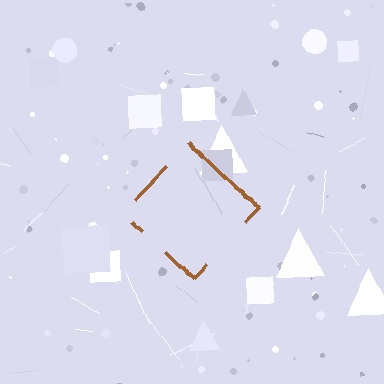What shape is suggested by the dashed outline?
The dashed outline suggests a diamond.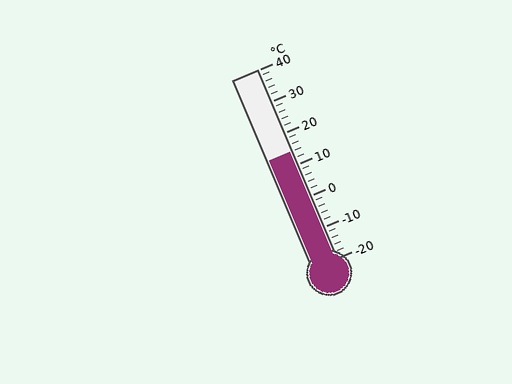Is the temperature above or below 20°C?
The temperature is below 20°C.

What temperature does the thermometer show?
The thermometer shows approximately 14°C.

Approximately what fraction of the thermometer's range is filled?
The thermometer is filled to approximately 55% of its range.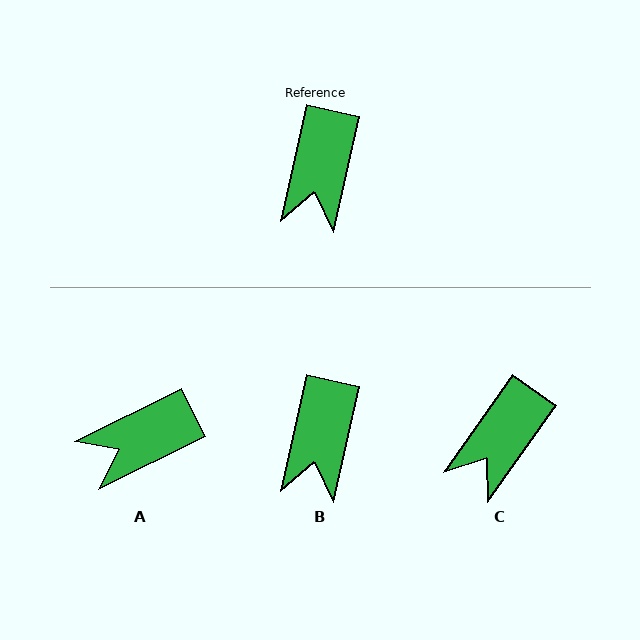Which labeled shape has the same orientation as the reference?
B.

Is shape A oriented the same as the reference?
No, it is off by about 51 degrees.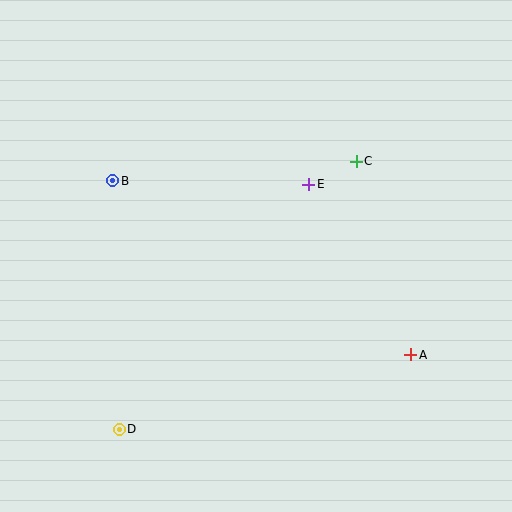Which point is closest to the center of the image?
Point E at (309, 184) is closest to the center.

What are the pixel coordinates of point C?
Point C is at (356, 161).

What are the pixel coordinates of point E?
Point E is at (309, 184).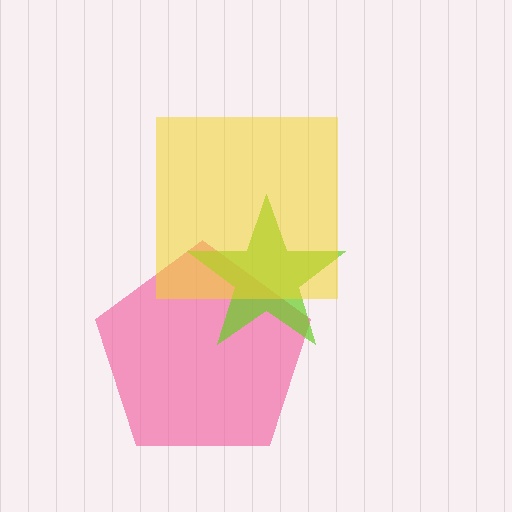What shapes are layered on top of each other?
The layered shapes are: a pink pentagon, a lime star, a yellow square.